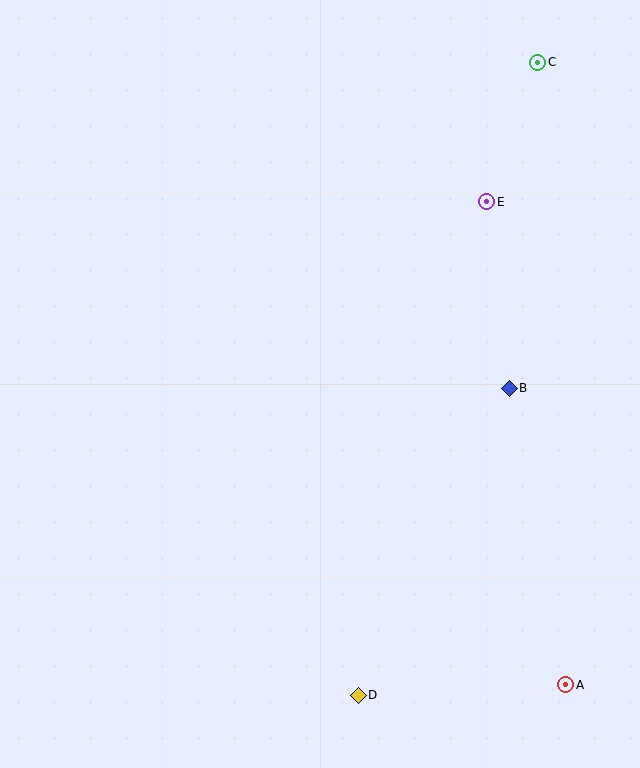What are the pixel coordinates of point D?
Point D is at (358, 695).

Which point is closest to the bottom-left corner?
Point D is closest to the bottom-left corner.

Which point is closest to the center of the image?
Point B at (509, 388) is closest to the center.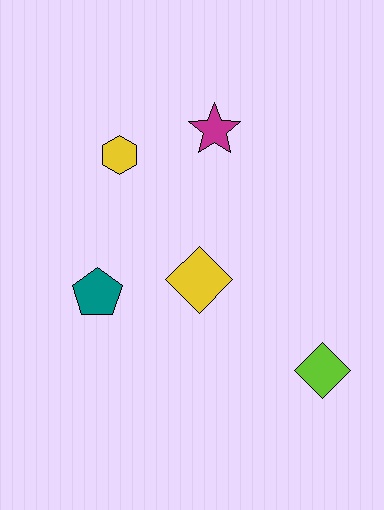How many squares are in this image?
There are no squares.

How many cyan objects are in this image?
There are no cyan objects.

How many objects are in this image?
There are 5 objects.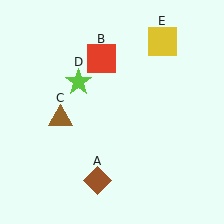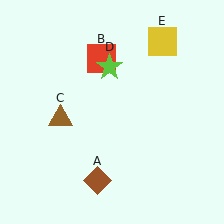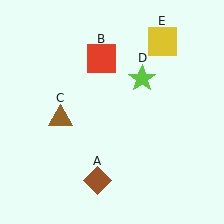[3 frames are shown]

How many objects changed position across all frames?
1 object changed position: lime star (object D).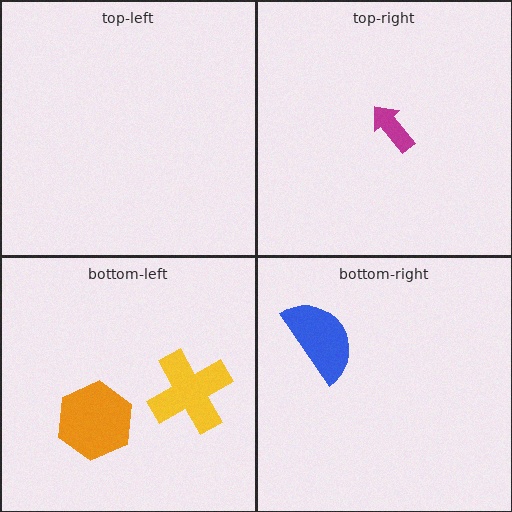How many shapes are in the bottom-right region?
1.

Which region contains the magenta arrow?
The top-right region.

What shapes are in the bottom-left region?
The orange hexagon, the yellow cross.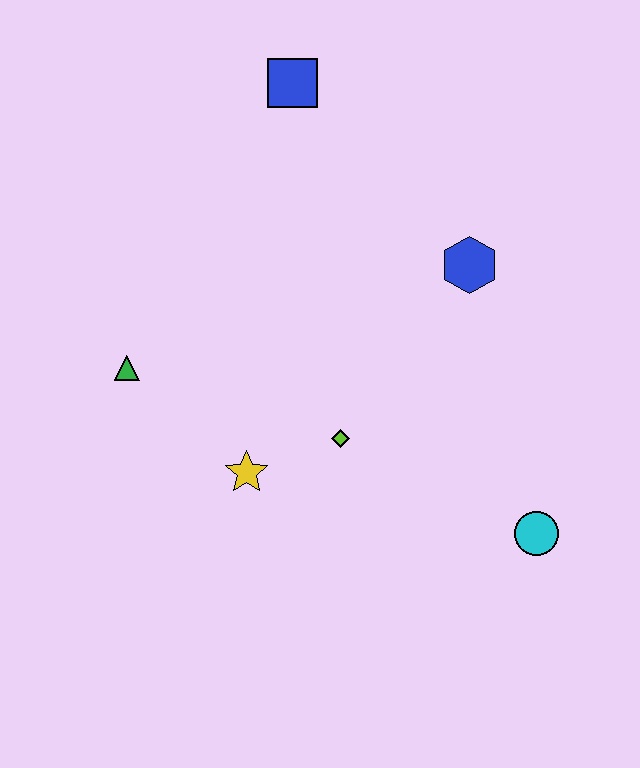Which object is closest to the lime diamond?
The yellow star is closest to the lime diamond.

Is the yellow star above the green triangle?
No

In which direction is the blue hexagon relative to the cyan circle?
The blue hexagon is above the cyan circle.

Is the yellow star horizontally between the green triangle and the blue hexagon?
Yes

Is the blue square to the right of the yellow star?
Yes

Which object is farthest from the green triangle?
The cyan circle is farthest from the green triangle.